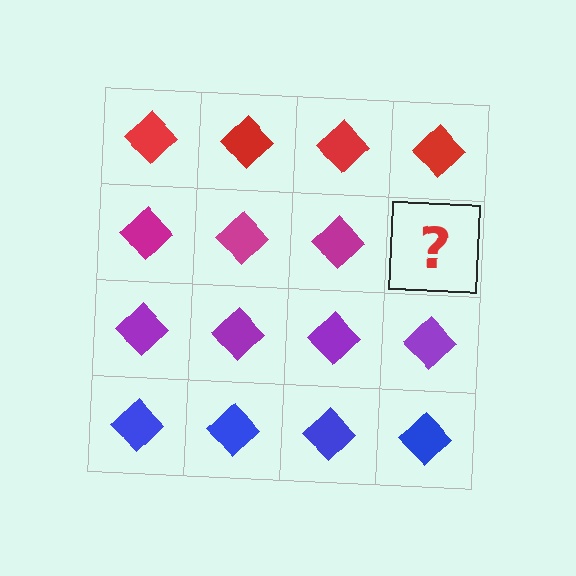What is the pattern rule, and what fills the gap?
The rule is that each row has a consistent color. The gap should be filled with a magenta diamond.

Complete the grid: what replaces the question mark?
The question mark should be replaced with a magenta diamond.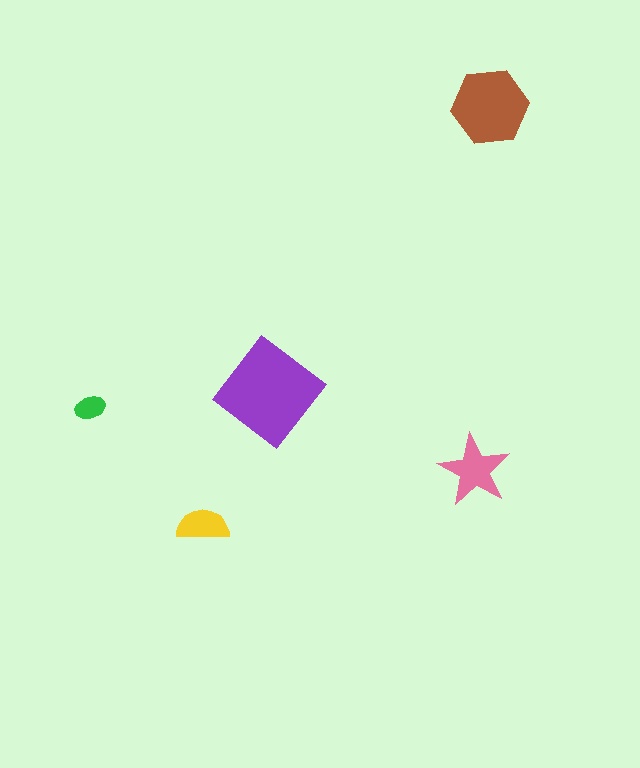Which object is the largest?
The purple diamond.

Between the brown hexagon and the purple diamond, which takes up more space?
The purple diamond.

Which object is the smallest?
The green ellipse.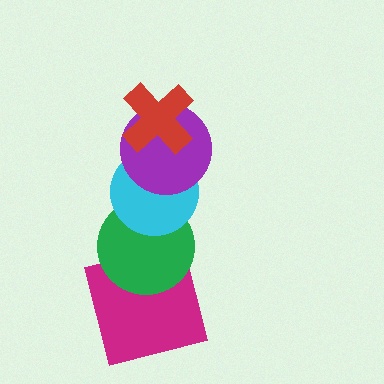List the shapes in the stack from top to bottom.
From top to bottom: the red cross, the purple circle, the cyan circle, the green circle, the magenta square.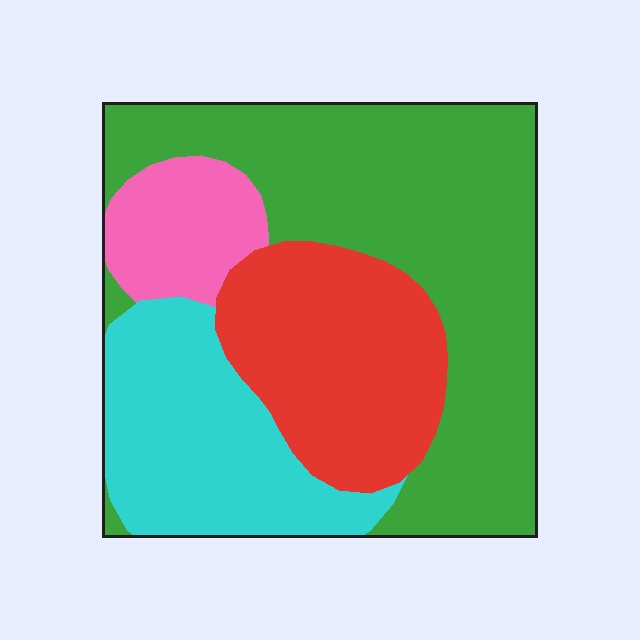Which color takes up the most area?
Green, at roughly 45%.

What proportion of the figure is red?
Red covers about 25% of the figure.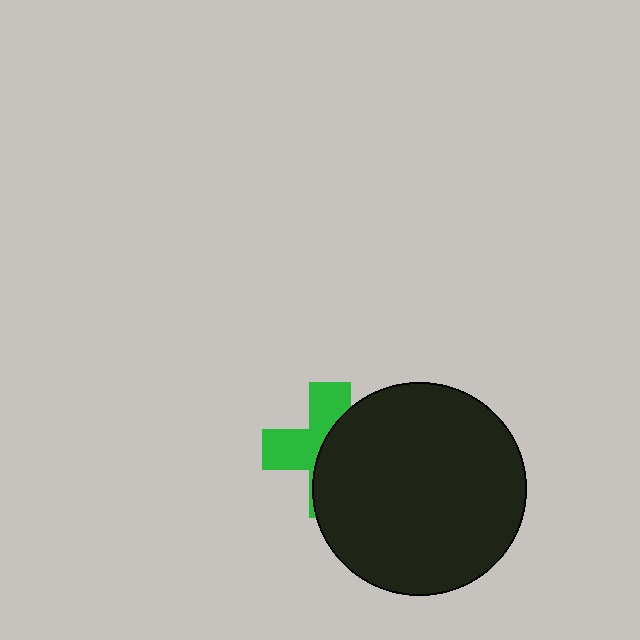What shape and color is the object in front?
The object in front is a black circle.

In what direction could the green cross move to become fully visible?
The green cross could move left. That would shift it out from behind the black circle entirely.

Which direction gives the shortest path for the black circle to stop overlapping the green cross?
Moving right gives the shortest separation.